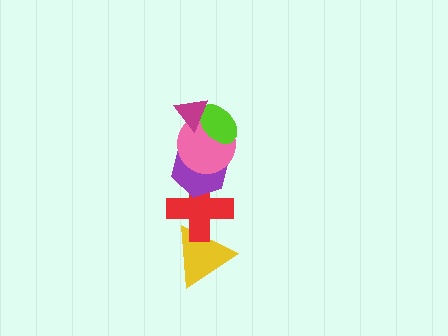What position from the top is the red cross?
The red cross is 5th from the top.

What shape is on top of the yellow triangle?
The red cross is on top of the yellow triangle.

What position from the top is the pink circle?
The pink circle is 3rd from the top.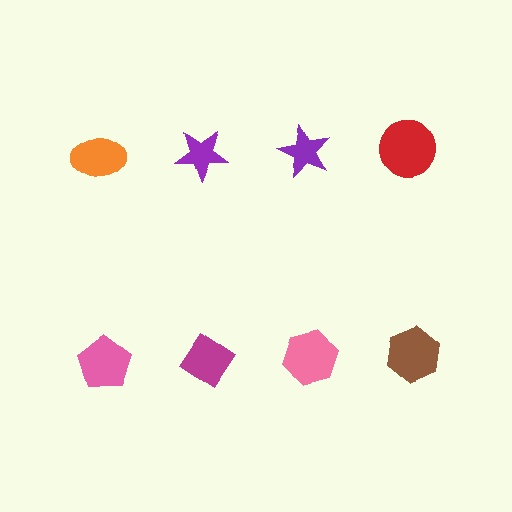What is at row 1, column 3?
A purple star.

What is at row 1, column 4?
A red circle.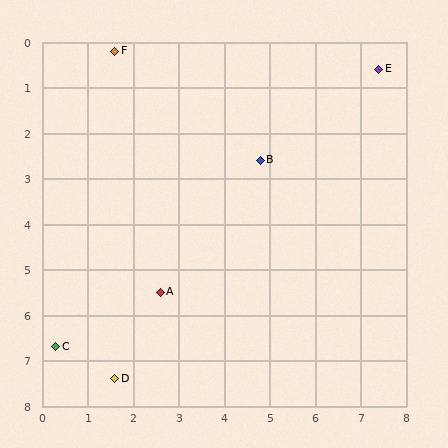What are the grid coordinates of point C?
Point C is at approximately (0.3, 6.7).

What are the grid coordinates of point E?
Point E is at approximately (7.4, 0.6).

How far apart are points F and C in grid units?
Points F and C are about 6.6 grid units apart.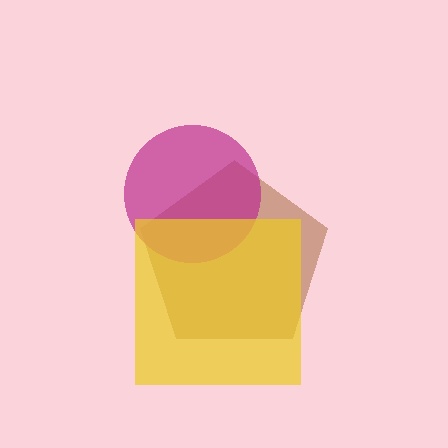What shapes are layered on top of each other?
The layered shapes are: a brown pentagon, a magenta circle, a yellow square.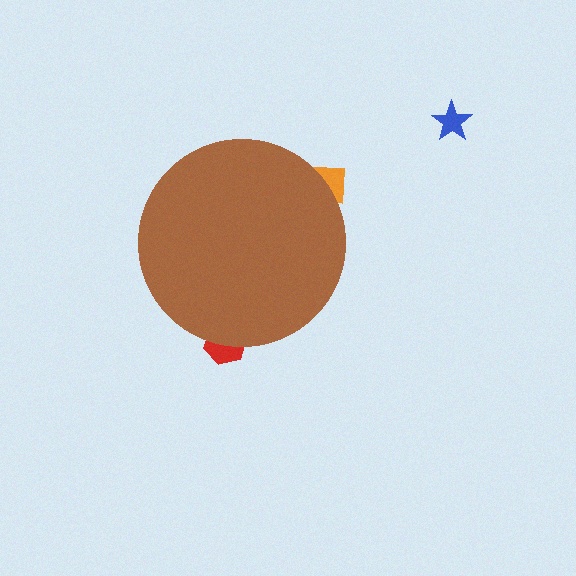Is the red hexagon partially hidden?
Yes, the red hexagon is partially hidden behind the brown circle.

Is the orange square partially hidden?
Yes, the orange square is partially hidden behind the brown circle.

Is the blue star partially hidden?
No, the blue star is fully visible.